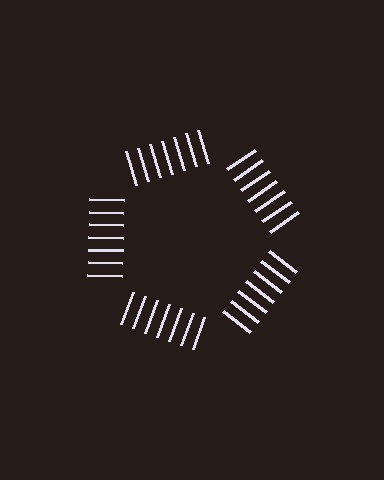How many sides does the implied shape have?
5 sides — the line-ends trace a pentagon.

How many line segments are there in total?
35 — 7 along each of the 5 edges.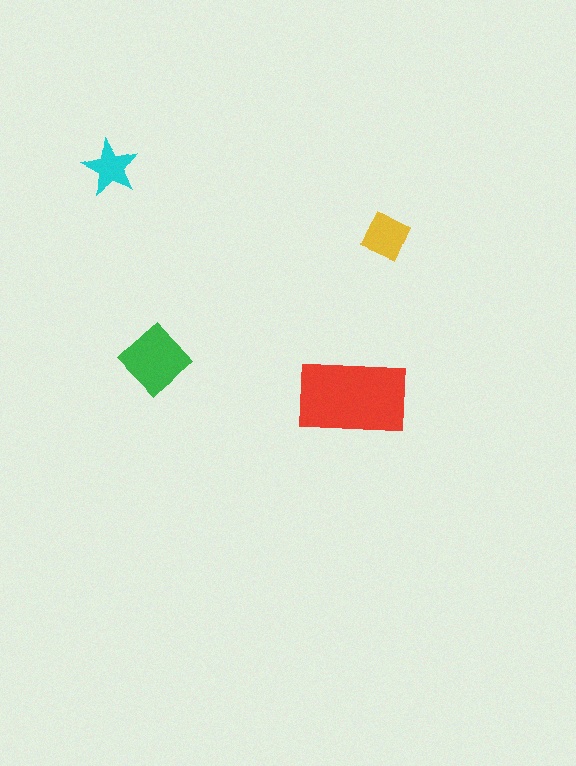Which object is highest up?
The cyan star is topmost.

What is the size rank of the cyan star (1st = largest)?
4th.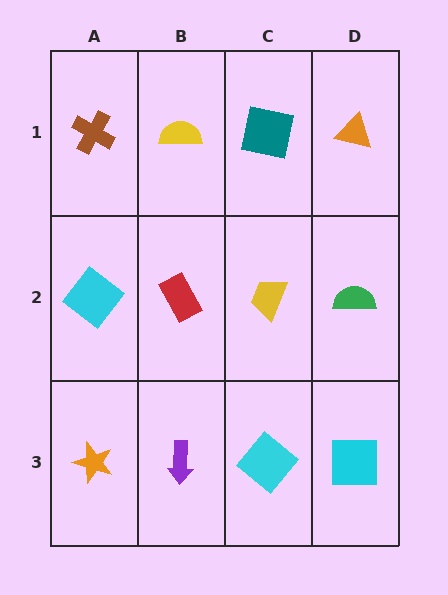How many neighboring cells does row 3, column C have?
3.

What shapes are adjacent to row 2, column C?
A teal square (row 1, column C), a cyan diamond (row 3, column C), a red rectangle (row 2, column B), a green semicircle (row 2, column D).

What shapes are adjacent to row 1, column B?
A red rectangle (row 2, column B), a brown cross (row 1, column A), a teal square (row 1, column C).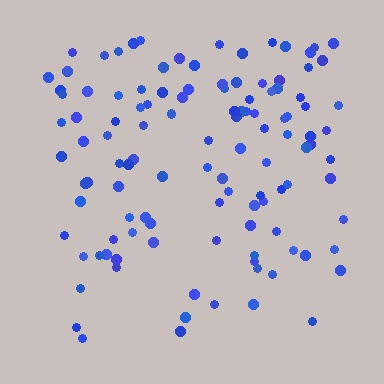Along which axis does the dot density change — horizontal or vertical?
Vertical.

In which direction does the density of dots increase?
From bottom to top, with the top side densest.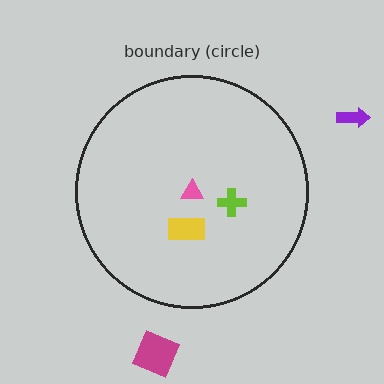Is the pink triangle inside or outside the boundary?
Inside.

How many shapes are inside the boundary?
3 inside, 2 outside.